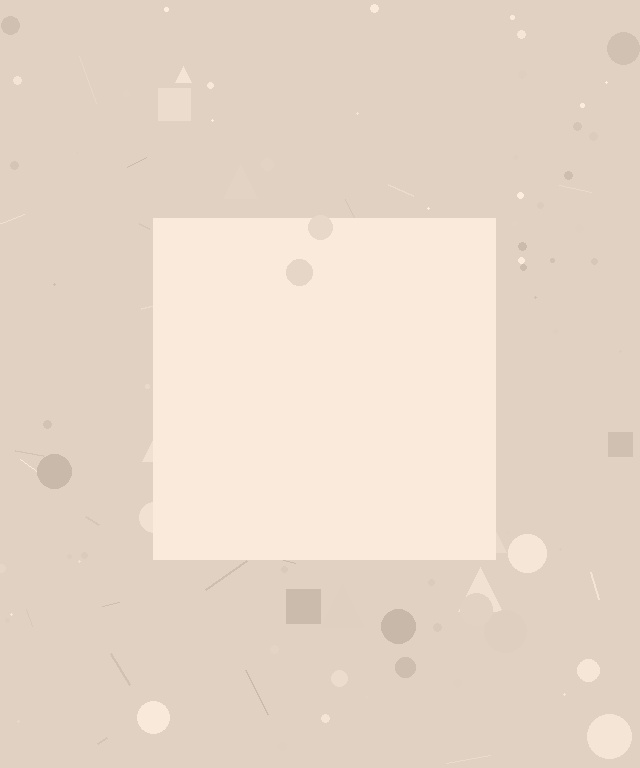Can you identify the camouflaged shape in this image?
The camouflaged shape is a square.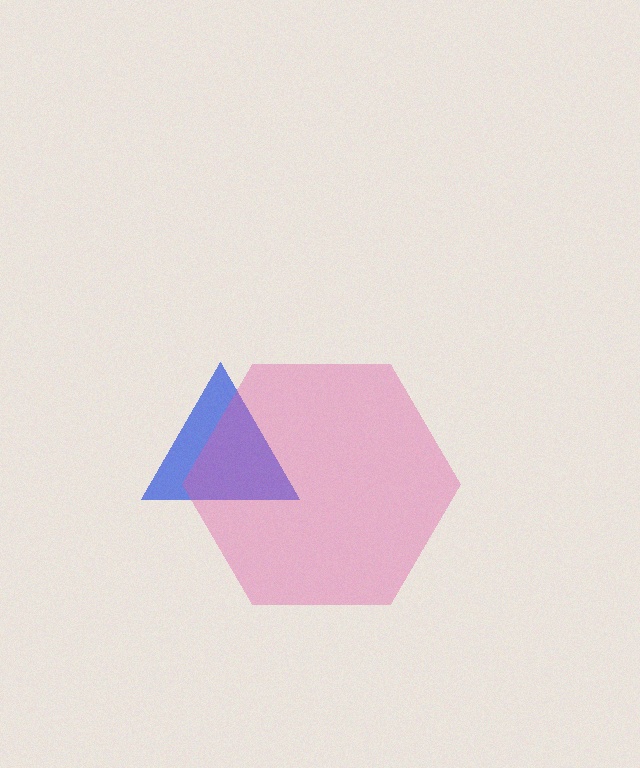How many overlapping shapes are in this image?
There are 2 overlapping shapes in the image.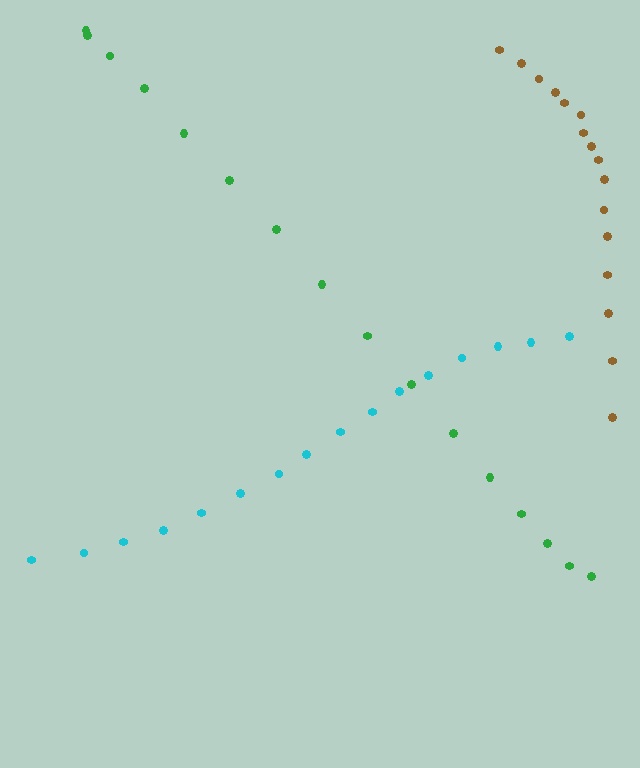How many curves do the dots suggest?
There are 3 distinct paths.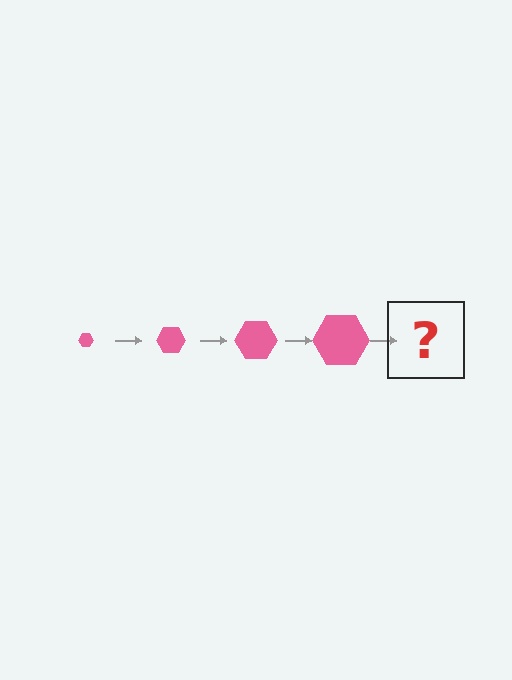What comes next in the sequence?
The next element should be a pink hexagon, larger than the previous one.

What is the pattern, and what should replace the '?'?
The pattern is that the hexagon gets progressively larger each step. The '?' should be a pink hexagon, larger than the previous one.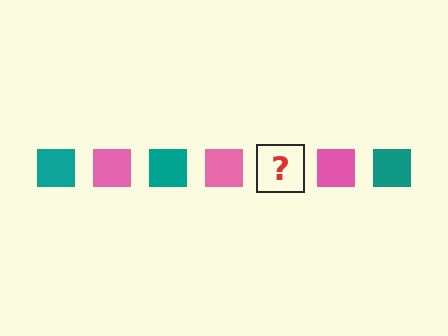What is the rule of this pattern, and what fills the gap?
The rule is that the pattern cycles through teal, pink squares. The gap should be filled with a teal square.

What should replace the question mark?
The question mark should be replaced with a teal square.